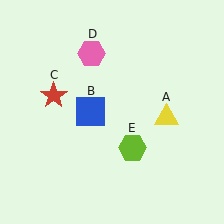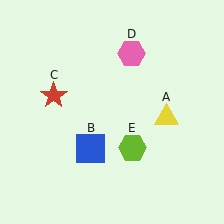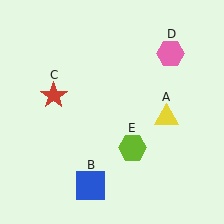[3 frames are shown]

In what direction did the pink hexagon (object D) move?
The pink hexagon (object D) moved right.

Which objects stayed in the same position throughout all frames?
Yellow triangle (object A) and red star (object C) and lime hexagon (object E) remained stationary.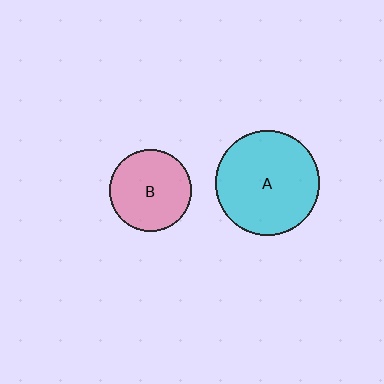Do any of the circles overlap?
No, none of the circles overlap.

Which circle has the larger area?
Circle A (cyan).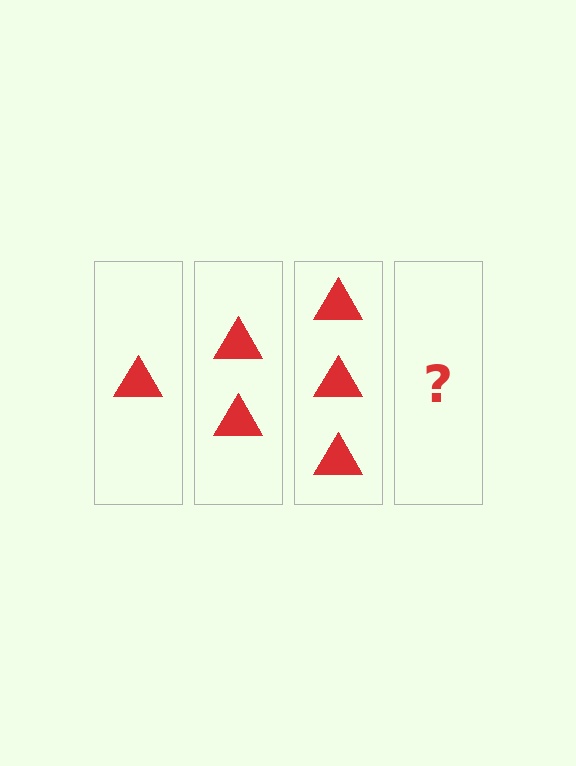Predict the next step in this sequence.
The next step is 4 triangles.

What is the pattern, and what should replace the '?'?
The pattern is that each step adds one more triangle. The '?' should be 4 triangles.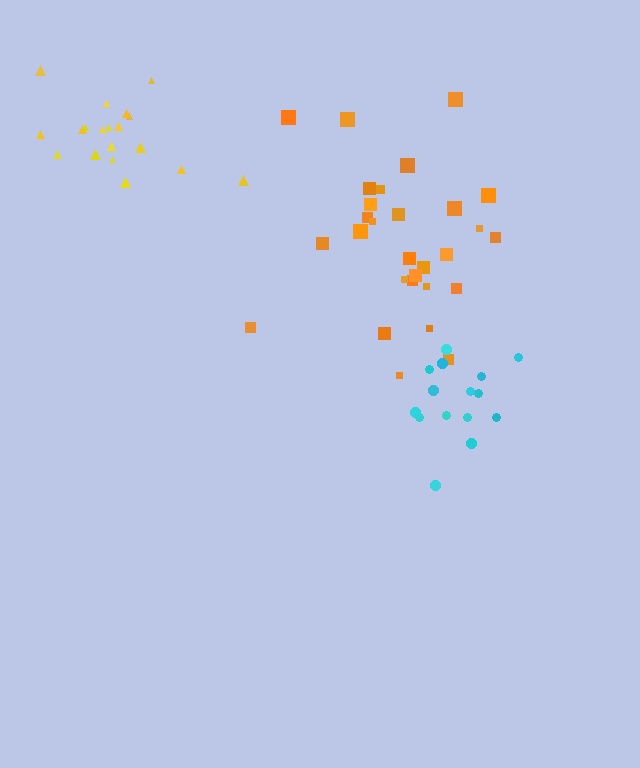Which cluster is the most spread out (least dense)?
Orange.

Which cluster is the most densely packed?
Cyan.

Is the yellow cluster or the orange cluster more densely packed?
Yellow.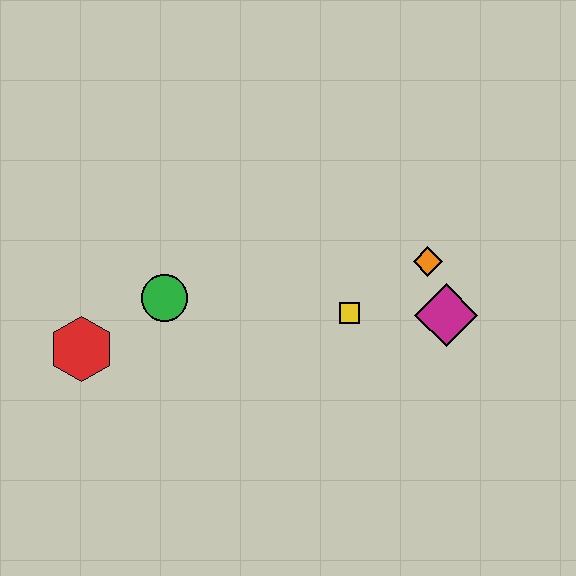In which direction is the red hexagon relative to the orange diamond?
The red hexagon is to the left of the orange diamond.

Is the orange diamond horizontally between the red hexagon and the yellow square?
No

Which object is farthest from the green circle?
The magenta diamond is farthest from the green circle.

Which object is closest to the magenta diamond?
The orange diamond is closest to the magenta diamond.